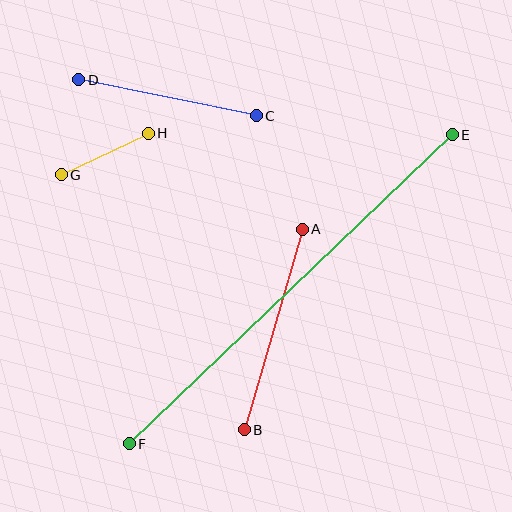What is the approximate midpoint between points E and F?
The midpoint is at approximately (291, 289) pixels.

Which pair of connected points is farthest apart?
Points E and F are farthest apart.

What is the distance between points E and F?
The distance is approximately 447 pixels.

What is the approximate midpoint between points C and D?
The midpoint is at approximately (168, 98) pixels.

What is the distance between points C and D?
The distance is approximately 182 pixels.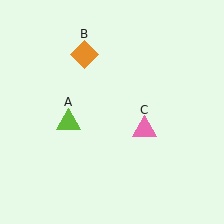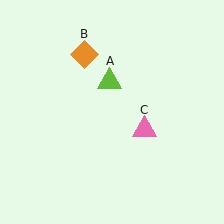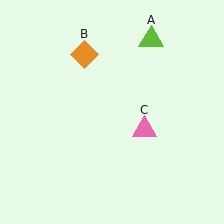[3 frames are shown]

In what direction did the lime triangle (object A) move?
The lime triangle (object A) moved up and to the right.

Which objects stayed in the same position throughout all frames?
Orange diamond (object B) and pink triangle (object C) remained stationary.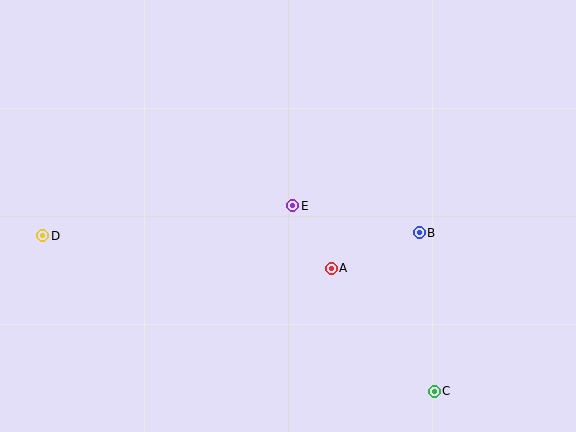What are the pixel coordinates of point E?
Point E is at (293, 206).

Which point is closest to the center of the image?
Point E at (293, 206) is closest to the center.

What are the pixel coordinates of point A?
Point A is at (331, 268).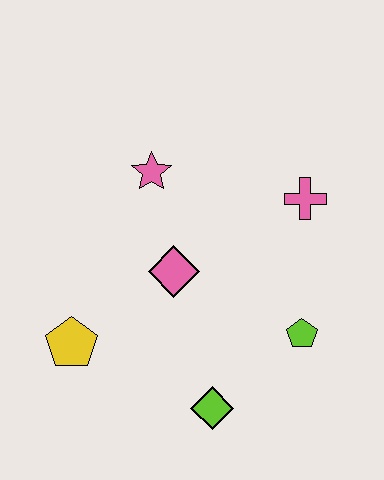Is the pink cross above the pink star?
No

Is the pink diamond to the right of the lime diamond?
No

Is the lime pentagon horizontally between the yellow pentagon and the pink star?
No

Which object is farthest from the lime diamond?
The pink star is farthest from the lime diamond.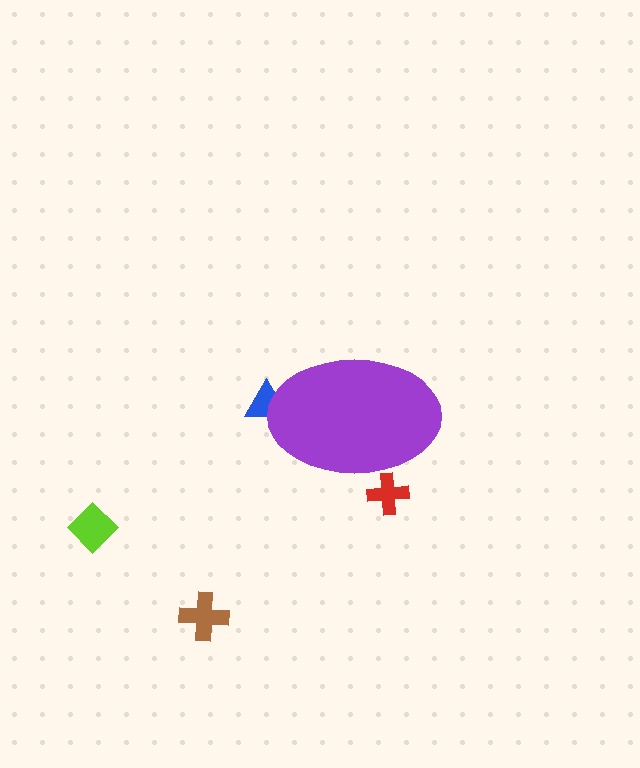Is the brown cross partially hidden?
No, the brown cross is fully visible.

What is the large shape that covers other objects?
A purple ellipse.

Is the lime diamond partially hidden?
No, the lime diamond is fully visible.